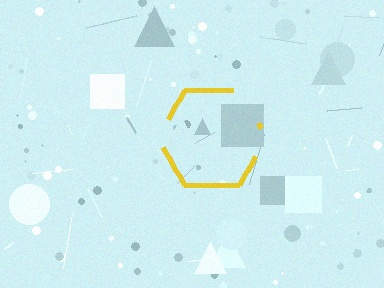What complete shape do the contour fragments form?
The contour fragments form a hexagon.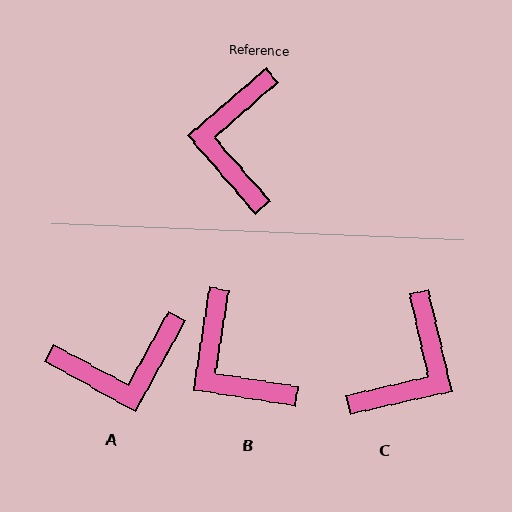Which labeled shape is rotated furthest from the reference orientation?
C, about 152 degrees away.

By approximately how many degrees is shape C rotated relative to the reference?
Approximately 152 degrees counter-clockwise.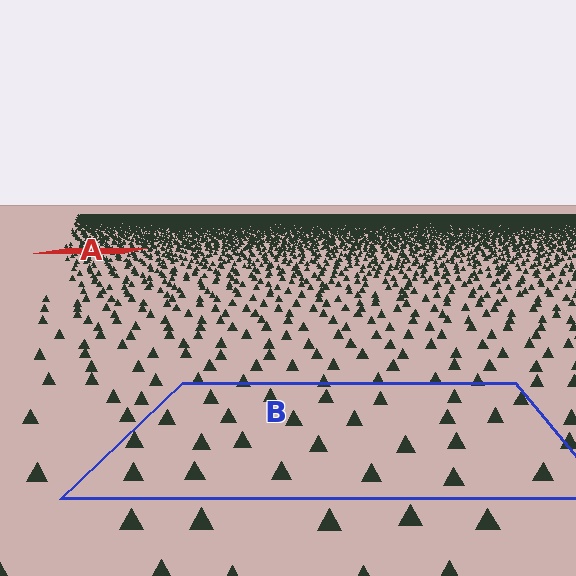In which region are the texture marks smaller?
The texture marks are smaller in region A, because it is farther away.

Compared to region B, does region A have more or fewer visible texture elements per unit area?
Region A has more texture elements per unit area — they are packed more densely because it is farther away.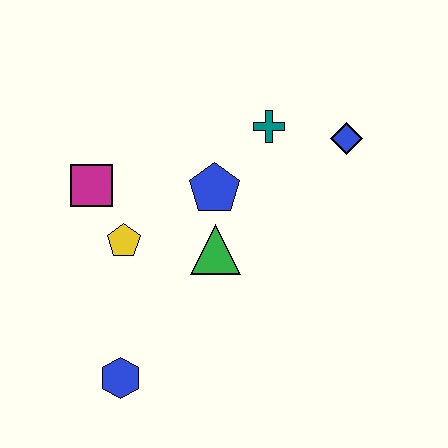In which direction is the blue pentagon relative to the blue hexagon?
The blue pentagon is above the blue hexagon.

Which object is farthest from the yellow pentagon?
The blue diamond is farthest from the yellow pentagon.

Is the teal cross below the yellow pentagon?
No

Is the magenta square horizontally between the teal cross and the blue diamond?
No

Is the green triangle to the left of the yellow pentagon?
No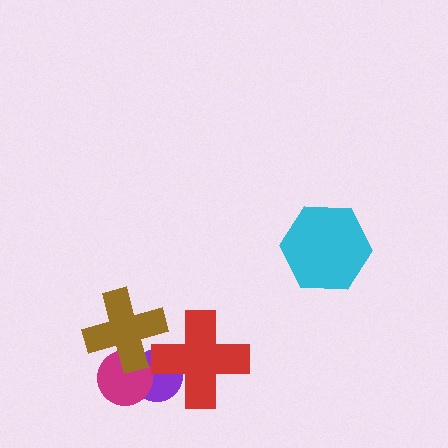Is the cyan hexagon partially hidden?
No, no other shape covers it.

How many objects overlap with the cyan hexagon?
0 objects overlap with the cyan hexagon.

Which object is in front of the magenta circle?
The brown cross is in front of the magenta circle.